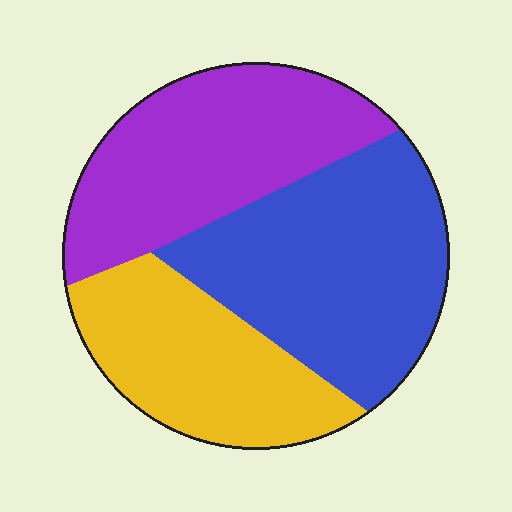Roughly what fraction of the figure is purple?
Purple covers 34% of the figure.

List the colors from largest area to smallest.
From largest to smallest: blue, purple, yellow.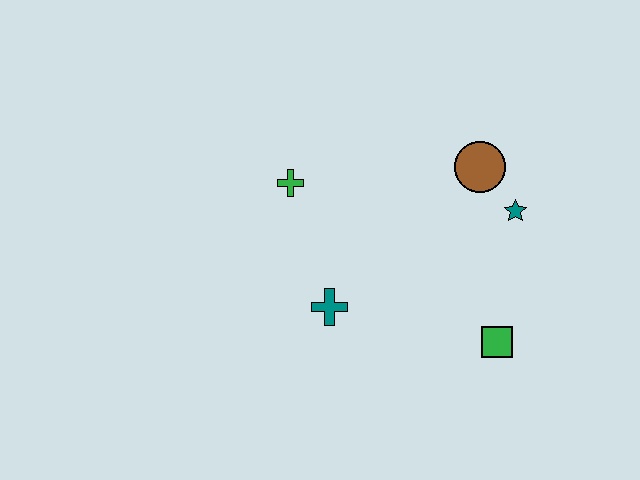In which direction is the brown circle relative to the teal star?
The brown circle is above the teal star.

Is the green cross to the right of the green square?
No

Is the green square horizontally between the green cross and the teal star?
Yes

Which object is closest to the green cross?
The teal cross is closest to the green cross.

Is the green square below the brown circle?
Yes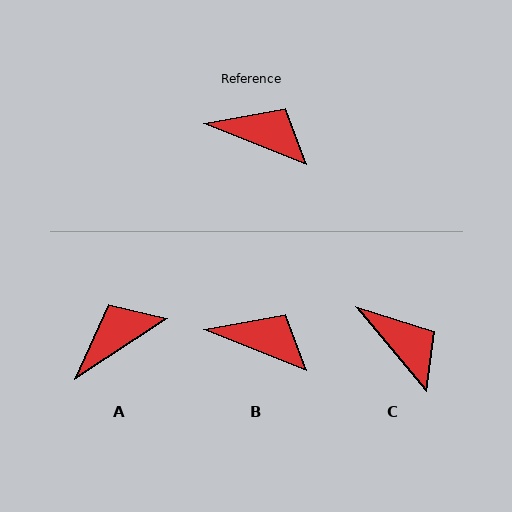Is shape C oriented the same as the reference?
No, it is off by about 28 degrees.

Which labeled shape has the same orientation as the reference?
B.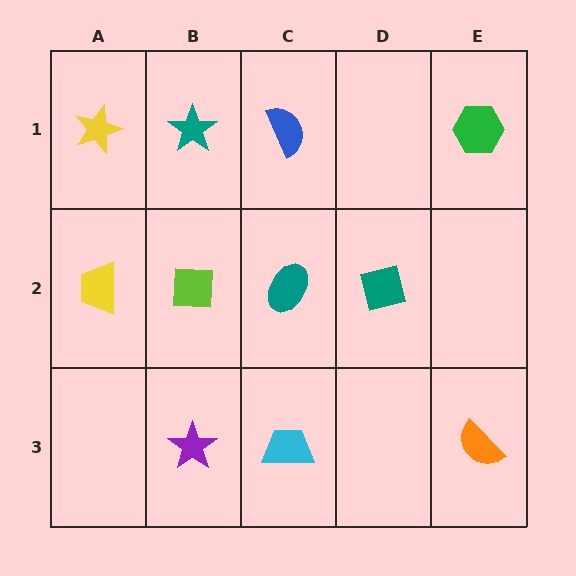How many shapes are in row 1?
4 shapes.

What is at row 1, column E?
A green hexagon.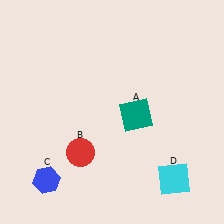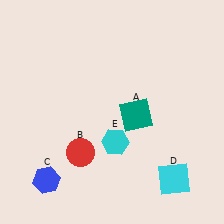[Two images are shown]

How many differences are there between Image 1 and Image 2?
There is 1 difference between the two images.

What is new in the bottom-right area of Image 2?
A cyan hexagon (E) was added in the bottom-right area of Image 2.